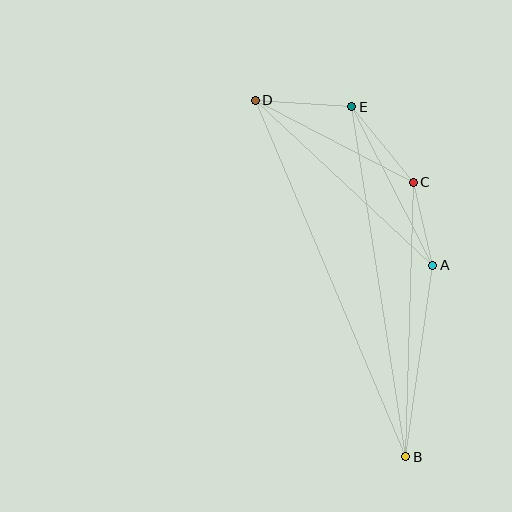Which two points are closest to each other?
Points A and C are closest to each other.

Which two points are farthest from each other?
Points B and D are farthest from each other.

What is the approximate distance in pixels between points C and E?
The distance between C and E is approximately 97 pixels.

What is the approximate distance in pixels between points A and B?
The distance between A and B is approximately 193 pixels.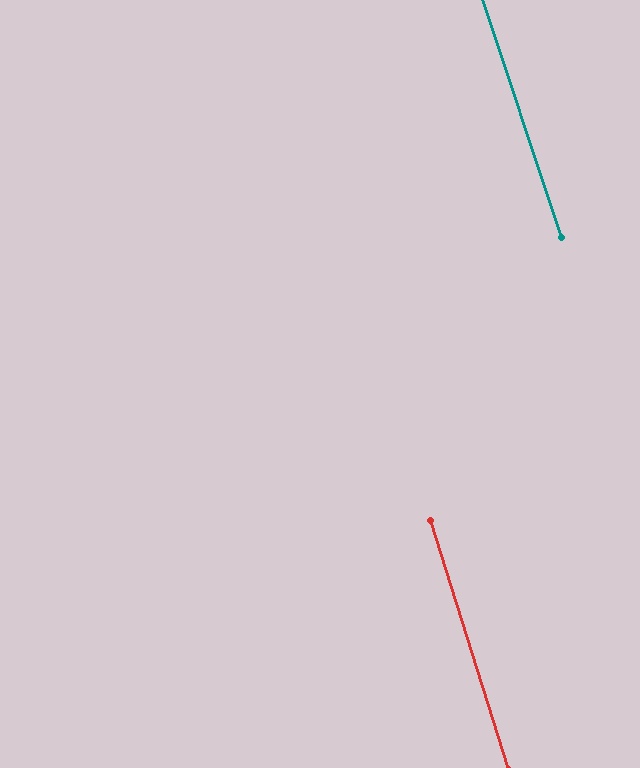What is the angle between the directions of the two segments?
Approximately 1 degree.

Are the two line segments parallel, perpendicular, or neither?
Parallel — their directions differ by only 0.9°.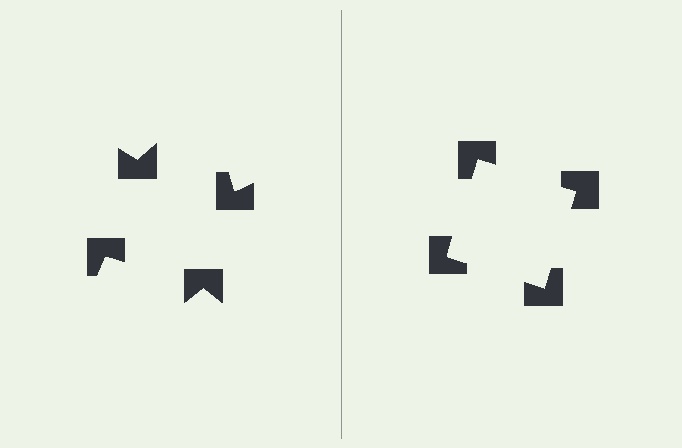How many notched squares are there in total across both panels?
8 — 4 on each side.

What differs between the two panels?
The notched squares are positioned identically on both sides; only the wedge orientations differ. On the right they align to a square; on the left they are misaligned.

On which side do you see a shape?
An illusory square appears on the right side. On the left side the wedge cuts are rotated, so no coherent shape forms.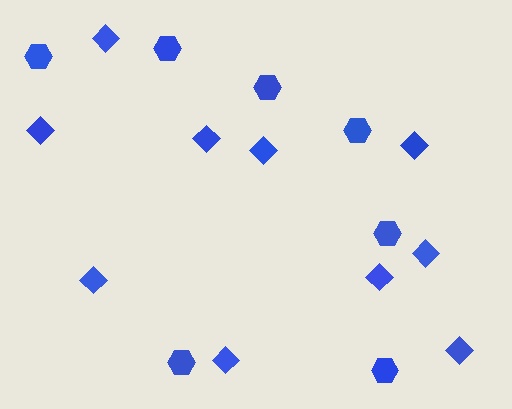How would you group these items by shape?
There are 2 groups: one group of hexagons (7) and one group of diamonds (10).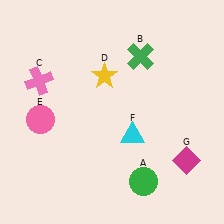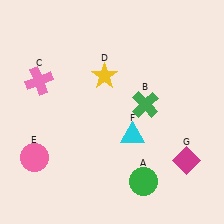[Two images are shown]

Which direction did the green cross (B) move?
The green cross (B) moved down.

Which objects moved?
The objects that moved are: the green cross (B), the pink circle (E).